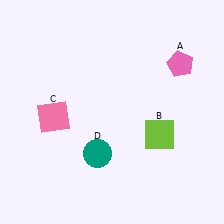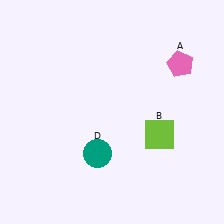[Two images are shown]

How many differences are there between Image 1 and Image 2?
There is 1 difference between the two images.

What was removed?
The pink square (C) was removed in Image 2.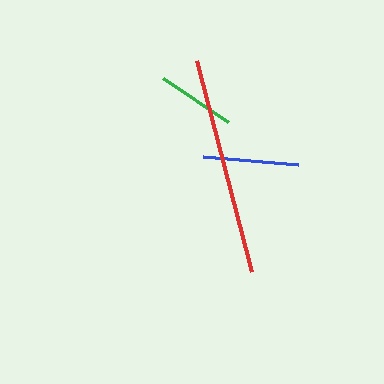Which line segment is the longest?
The red line is the longest at approximately 217 pixels.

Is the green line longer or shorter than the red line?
The red line is longer than the green line.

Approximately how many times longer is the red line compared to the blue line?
The red line is approximately 2.3 times the length of the blue line.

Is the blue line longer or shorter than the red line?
The red line is longer than the blue line.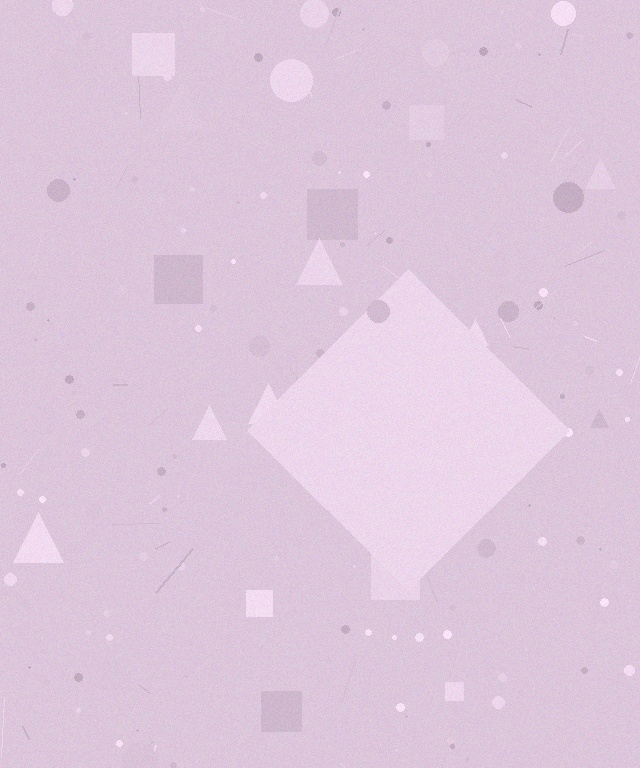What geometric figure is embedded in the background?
A diamond is embedded in the background.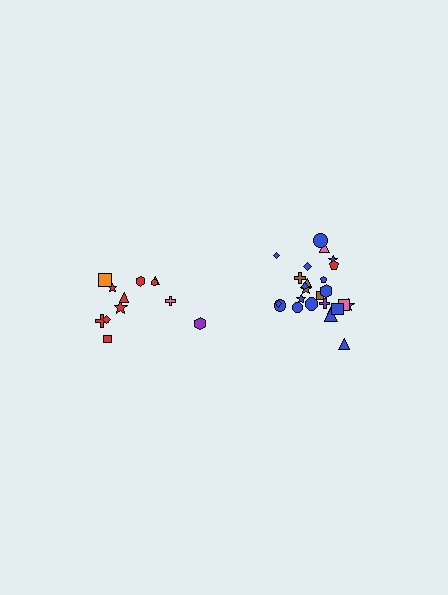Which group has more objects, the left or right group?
The right group.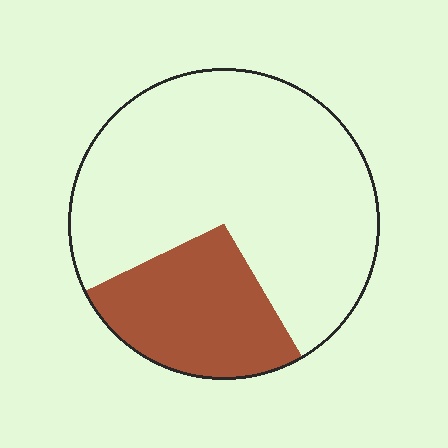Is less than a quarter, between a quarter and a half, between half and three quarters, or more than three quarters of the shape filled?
Between a quarter and a half.